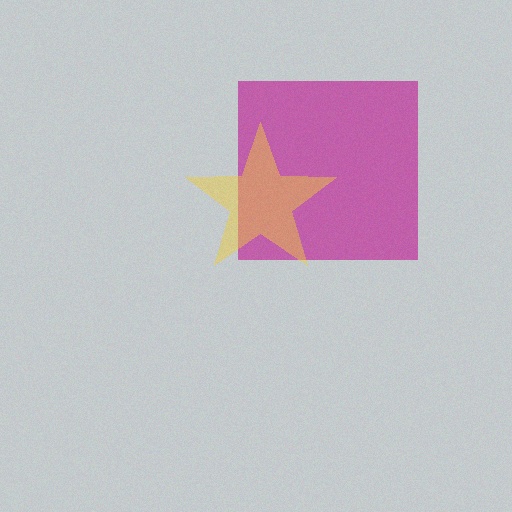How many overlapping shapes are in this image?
There are 2 overlapping shapes in the image.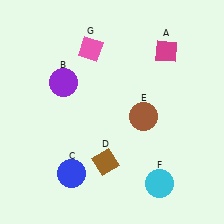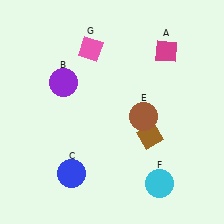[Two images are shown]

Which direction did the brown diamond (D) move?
The brown diamond (D) moved right.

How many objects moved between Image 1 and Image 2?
1 object moved between the two images.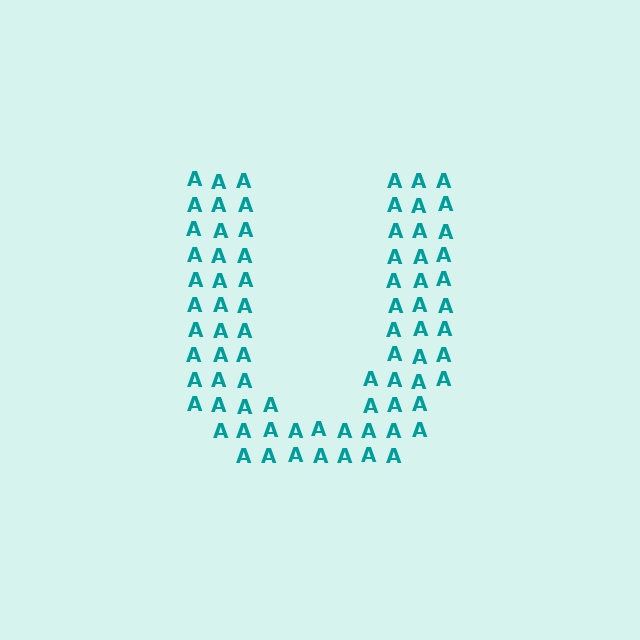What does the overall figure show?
The overall figure shows the letter U.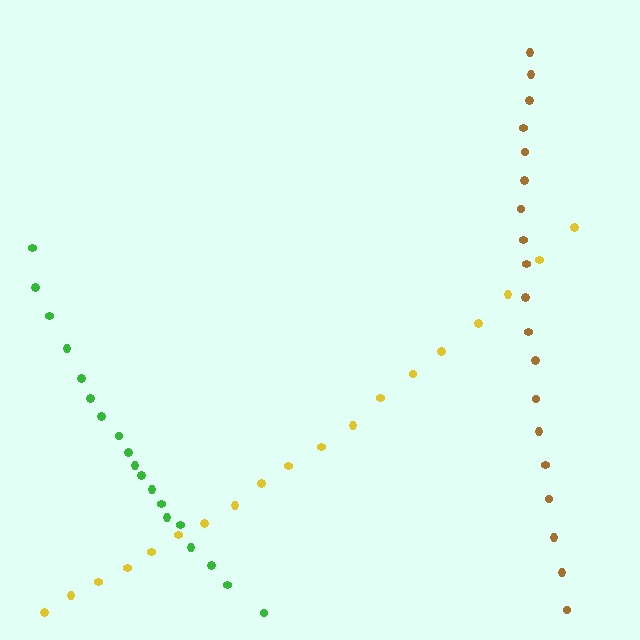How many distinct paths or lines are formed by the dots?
There are 3 distinct paths.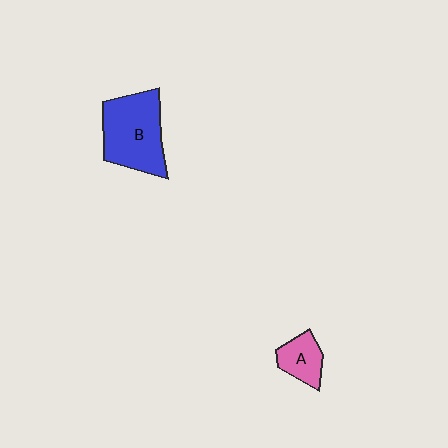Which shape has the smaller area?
Shape A (pink).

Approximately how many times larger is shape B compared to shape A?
Approximately 2.3 times.